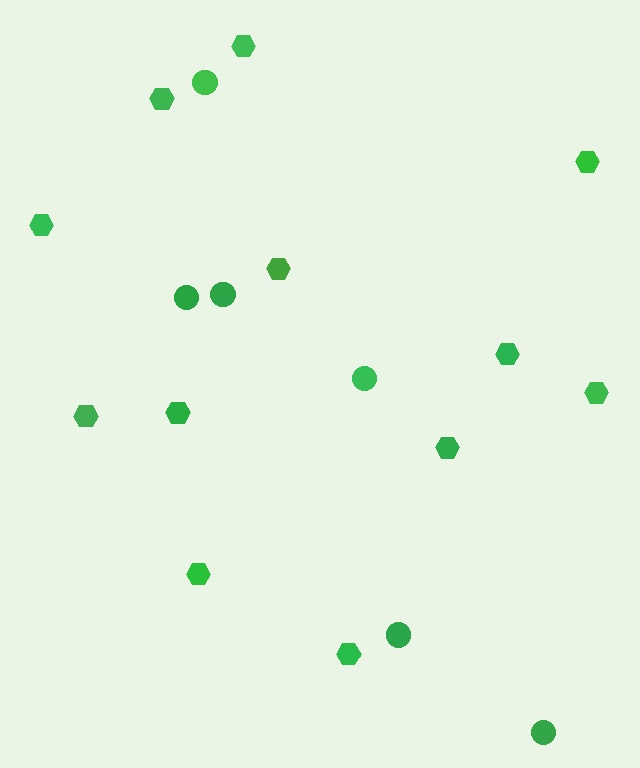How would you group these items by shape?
There are 2 groups: one group of hexagons (12) and one group of circles (6).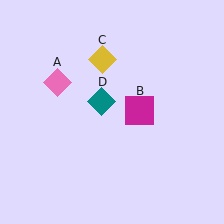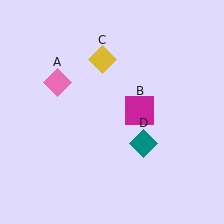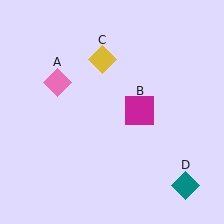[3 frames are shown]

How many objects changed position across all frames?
1 object changed position: teal diamond (object D).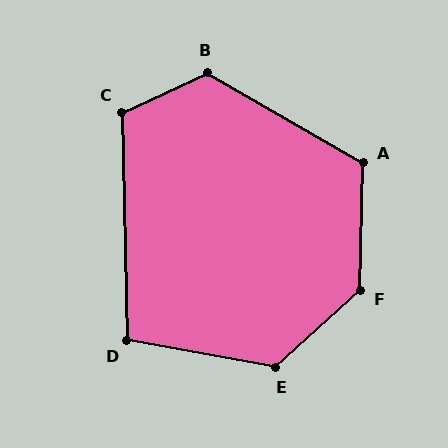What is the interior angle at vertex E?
Approximately 128 degrees (obtuse).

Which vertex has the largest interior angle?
F, at approximately 133 degrees.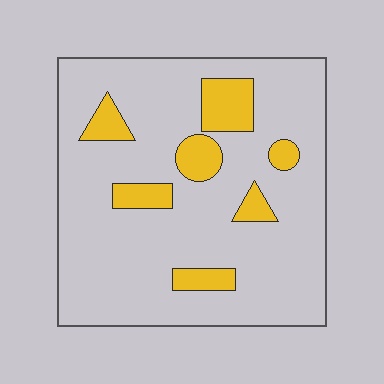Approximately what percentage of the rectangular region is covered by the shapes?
Approximately 15%.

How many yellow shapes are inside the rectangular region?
7.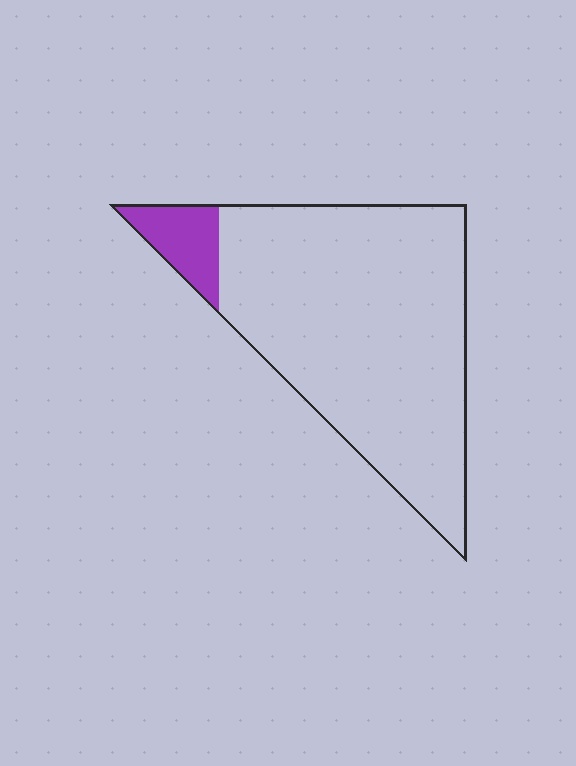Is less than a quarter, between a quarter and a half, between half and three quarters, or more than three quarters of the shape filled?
Less than a quarter.